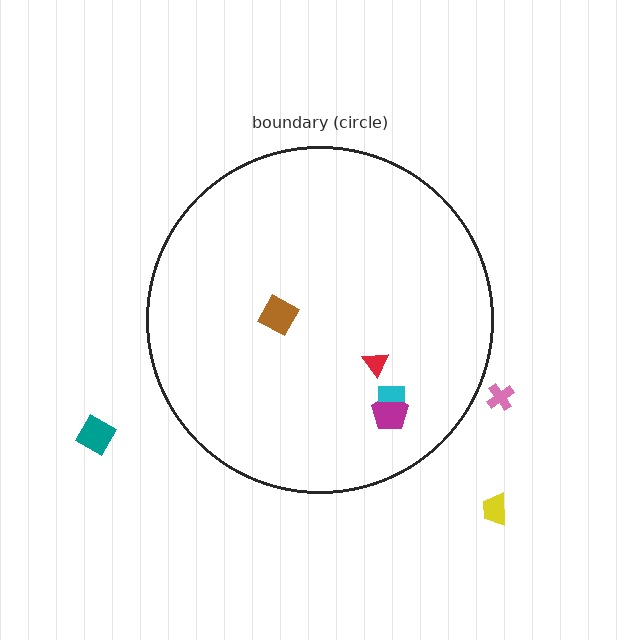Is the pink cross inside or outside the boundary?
Outside.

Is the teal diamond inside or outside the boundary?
Outside.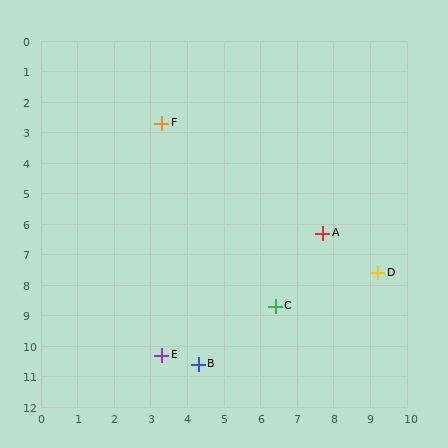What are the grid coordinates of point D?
Point D is at approximately (9.2, 7.6).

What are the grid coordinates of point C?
Point C is at approximately (6.4, 8.7).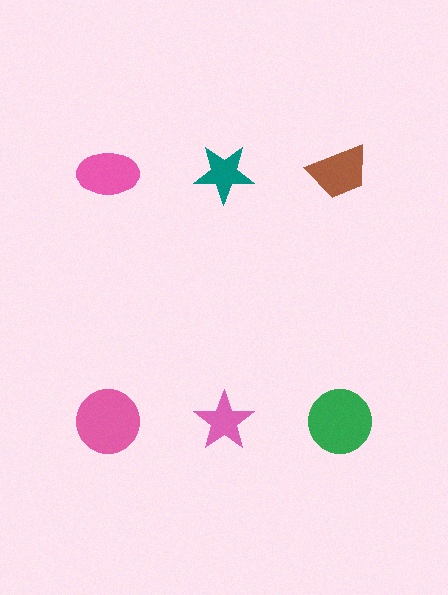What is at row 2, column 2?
A pink star.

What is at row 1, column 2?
A teal star.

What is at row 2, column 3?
A green circle.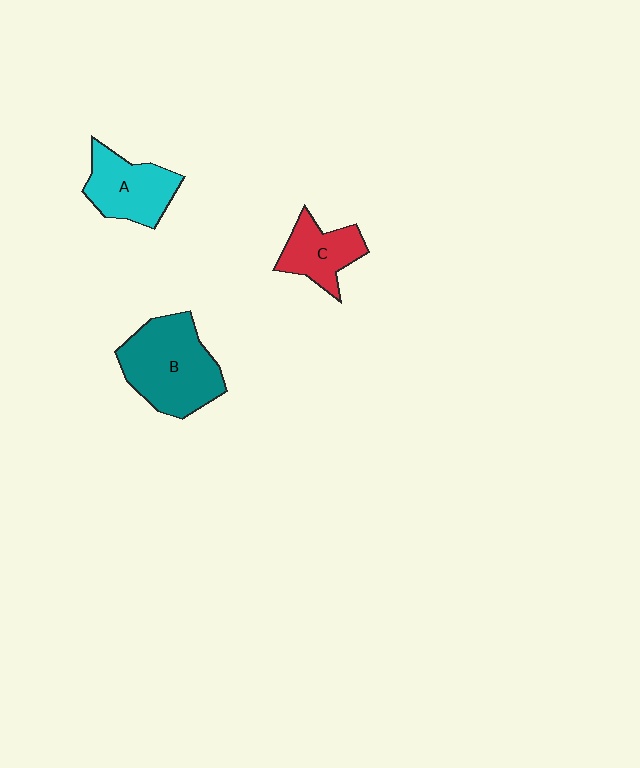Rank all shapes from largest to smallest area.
From largest to smallest: B (teal), A (cyan), C (red).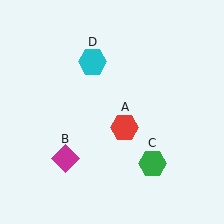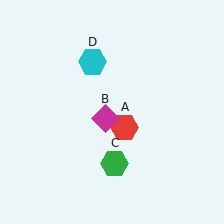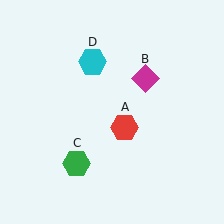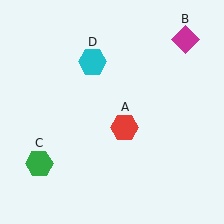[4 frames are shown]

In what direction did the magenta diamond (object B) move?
The magenta diamond (object B) moved up and to the right.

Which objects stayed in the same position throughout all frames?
Red hexagon (object A) and cyan hexagon (object D) remained stationary.